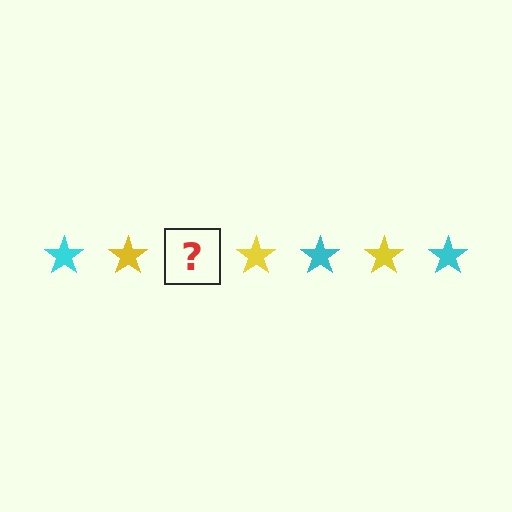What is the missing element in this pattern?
The missing element is a cyan star.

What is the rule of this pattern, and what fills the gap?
The rule is that the pattern cycles through cyan, yellow stars. The gap should be filled with a cyan star.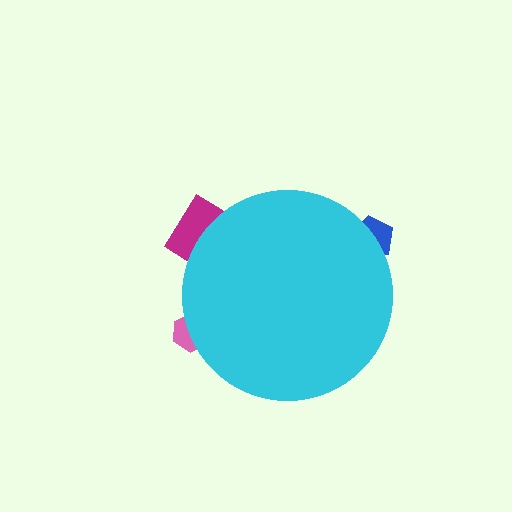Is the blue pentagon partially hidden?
Yes, the blue pentagon is partially hidden behind the cyan circle.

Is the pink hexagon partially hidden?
Yes, the pink hexagon is partially hidden behind the cyan circle.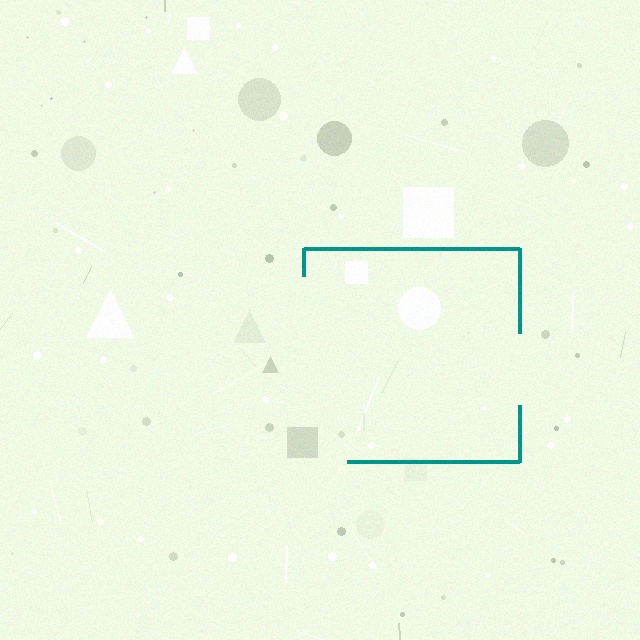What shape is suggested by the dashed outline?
The dashed outline suggests a square.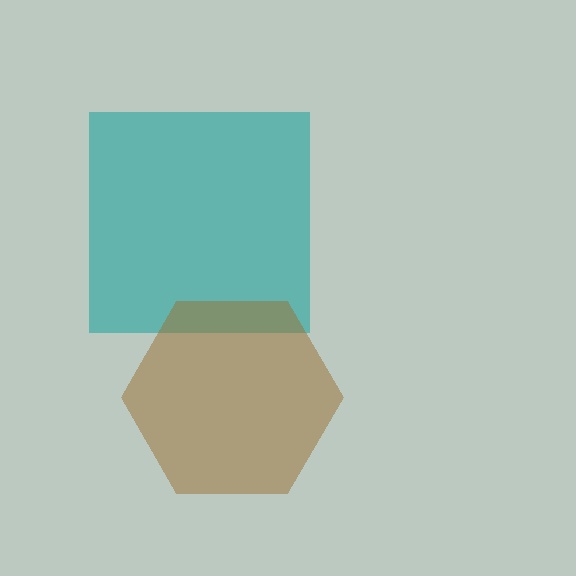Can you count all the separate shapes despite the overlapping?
Yes, there are 2 separate shapes.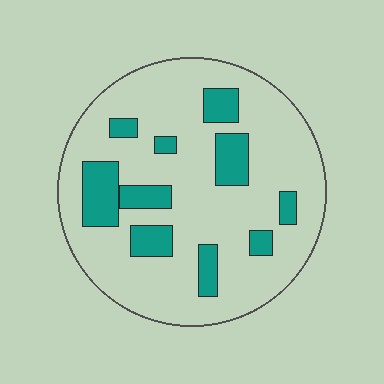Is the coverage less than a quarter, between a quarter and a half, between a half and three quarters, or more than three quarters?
Less than a quarter.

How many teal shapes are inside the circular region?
10.